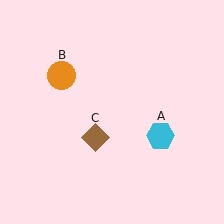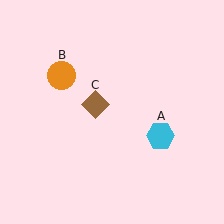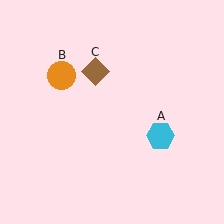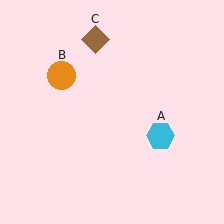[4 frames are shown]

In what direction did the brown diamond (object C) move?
The brown diamond (object C) moved up.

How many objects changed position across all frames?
1 object changed position: brown diamond (object C).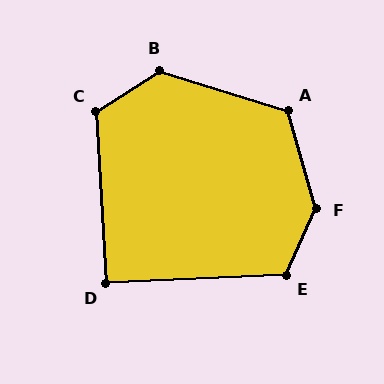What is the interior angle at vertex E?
Approximately 117 degrees (obtuse).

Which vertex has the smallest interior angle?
D, at approximately 91 degrees.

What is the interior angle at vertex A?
Approximately 124 degrees (obtuse).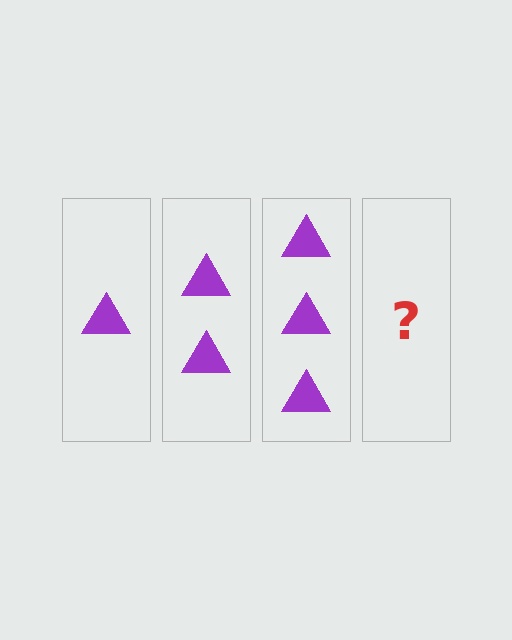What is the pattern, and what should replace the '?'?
The pattern is that each step adds one more triangle. The '?' should be 4 triangles.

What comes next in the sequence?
The next element should be 4 triangles.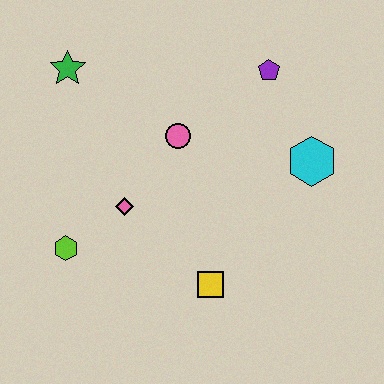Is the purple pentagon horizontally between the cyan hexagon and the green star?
Yes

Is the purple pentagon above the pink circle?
Yes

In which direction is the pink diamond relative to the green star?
The pink diamond is below the green star.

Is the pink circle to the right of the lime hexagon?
Yes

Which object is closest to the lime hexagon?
The pink diamond is closest to the lime hexagon.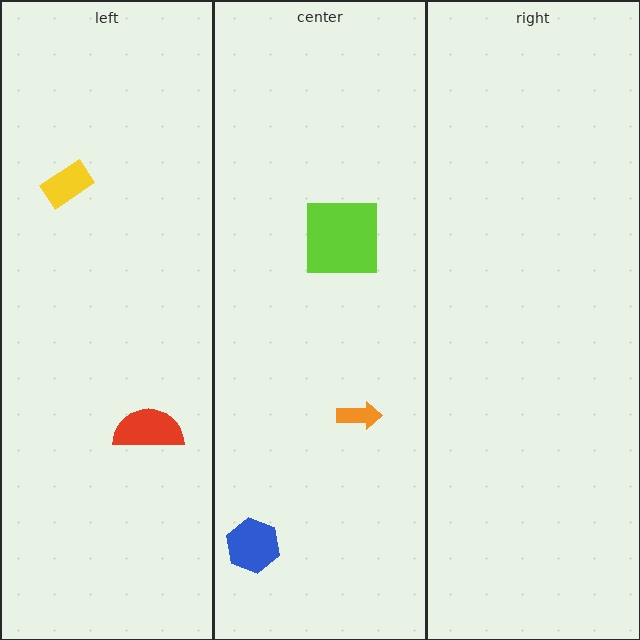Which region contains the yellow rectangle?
The left region.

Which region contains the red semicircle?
The left region.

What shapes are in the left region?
The yellow rectangle, the red semicircle.